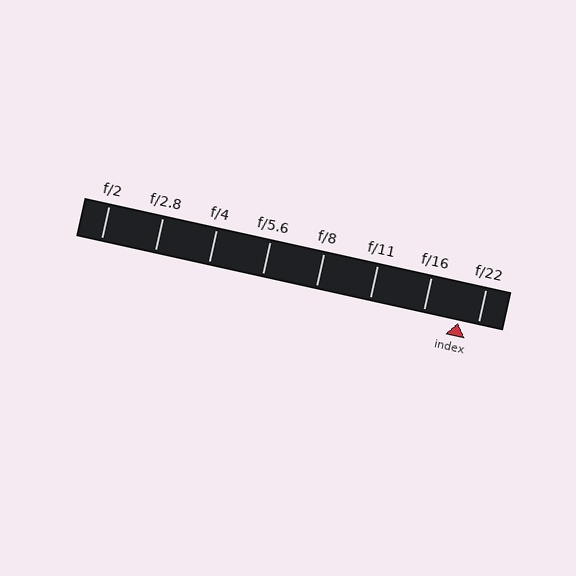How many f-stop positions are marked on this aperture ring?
There are 8 f-stop positions marked.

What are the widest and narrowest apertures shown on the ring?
The widest aperture shown is f/2 and the narrowest is f/22.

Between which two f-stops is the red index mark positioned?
The index mark is between f/16 and f/22.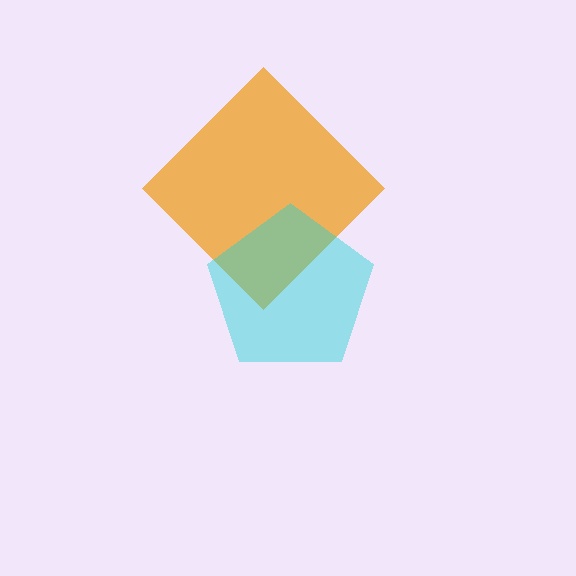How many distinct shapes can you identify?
There are 2 distinct shapes: an orange diamond, a cyan pentagon.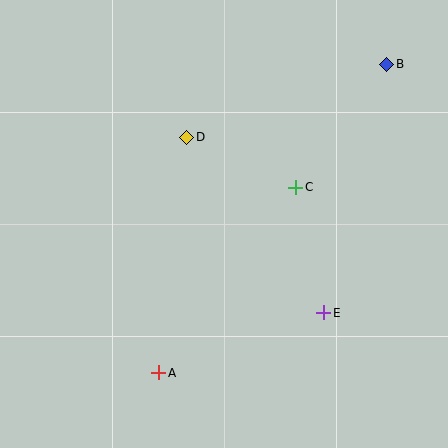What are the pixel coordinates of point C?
Point C is at (296, 187).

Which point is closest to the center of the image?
Point C at (296, 187) is closest to the center.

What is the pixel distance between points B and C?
The distance between B and C is 153 pixels.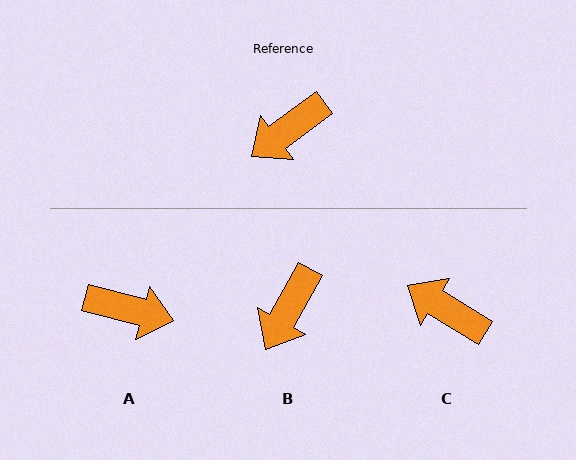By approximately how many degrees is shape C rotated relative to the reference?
Approximately 68 degrees clockwise.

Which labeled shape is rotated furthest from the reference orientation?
A, about 129 degrees away.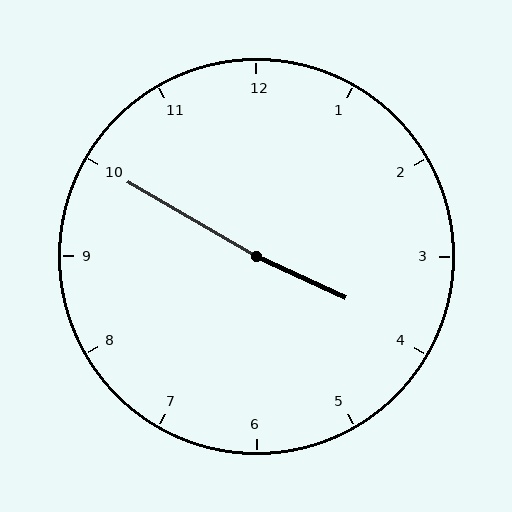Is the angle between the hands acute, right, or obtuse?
It is obtuse.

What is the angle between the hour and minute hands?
Approximately 175 degrees.